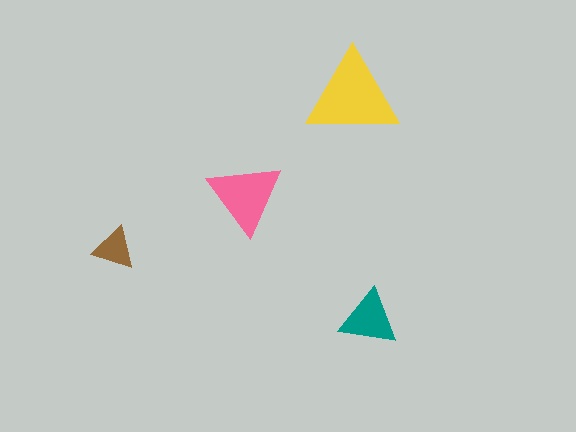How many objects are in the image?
There are 4 objects in the image.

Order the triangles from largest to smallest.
the yellow one, the pink one, the teal one, the brown one.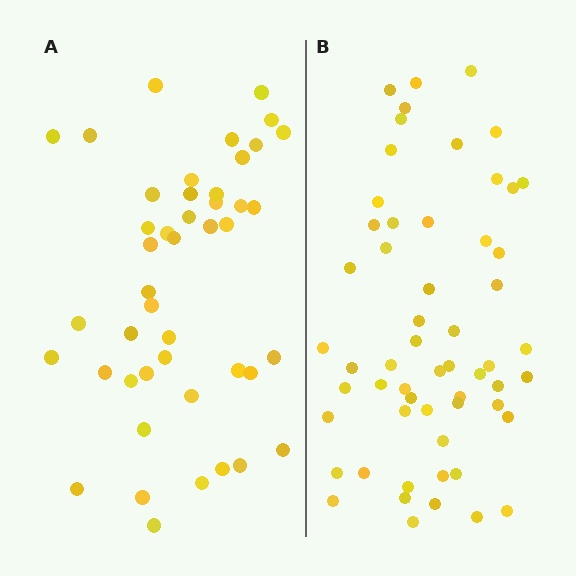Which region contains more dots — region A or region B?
Region B (the right region) has more dots.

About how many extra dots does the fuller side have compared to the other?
Region B has roughly 12 or so more dots than region A.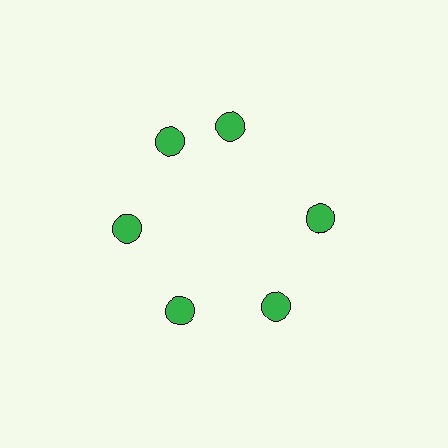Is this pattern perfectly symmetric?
No. The 6 green circles are arranged in a ring, but one element near the 1 o'clock position is rotated out of alignment along the ring, breaking the 6-fold rotational symmetry.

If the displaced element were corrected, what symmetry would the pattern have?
It would have 6-fold rotational symmetry — the pattern would map onto itself every 60 degrees.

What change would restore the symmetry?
The symmetry would be restored by rotating it back into even spacing with its neighbors so that all 6 circles sit at equal angles and equal distance from the center.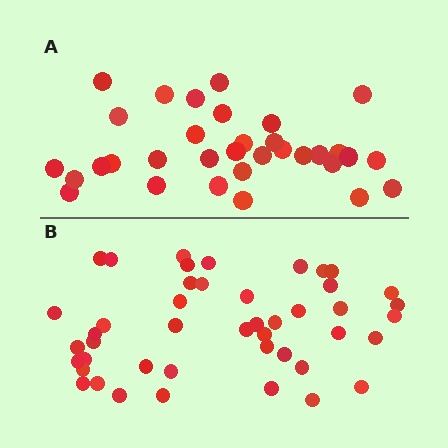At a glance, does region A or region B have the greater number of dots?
Region B (the bottom region) has more dots.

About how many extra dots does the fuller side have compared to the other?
Region B has roughly 12 or so more dots than region A.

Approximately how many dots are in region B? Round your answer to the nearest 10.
About 40 dots. (The exact count is 45, which rounds to 40.)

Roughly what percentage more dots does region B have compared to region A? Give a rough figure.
About 35% more.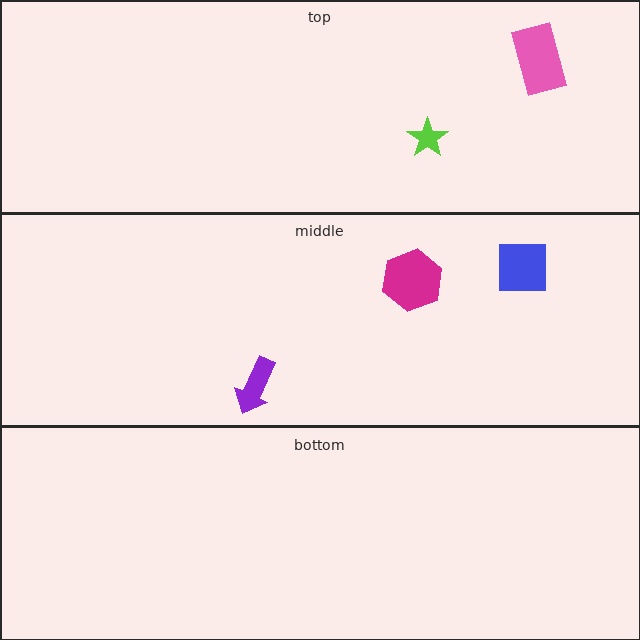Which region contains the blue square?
The middle region.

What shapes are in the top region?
The pink rectangle, the lime star.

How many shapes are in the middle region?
3.